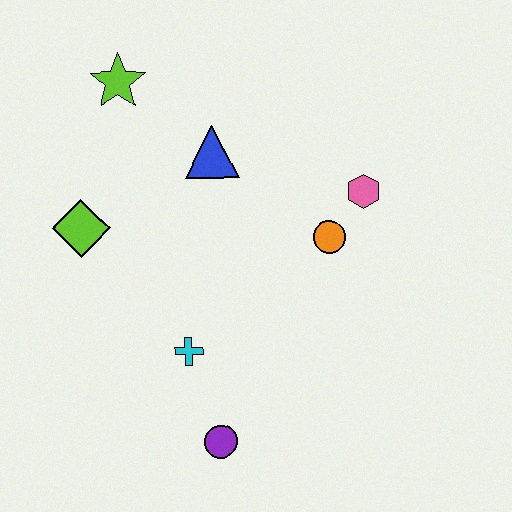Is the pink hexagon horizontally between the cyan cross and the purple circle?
No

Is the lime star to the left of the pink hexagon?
Yes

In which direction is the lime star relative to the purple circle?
The lime star is above the purple circle.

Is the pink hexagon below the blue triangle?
Yes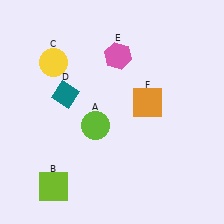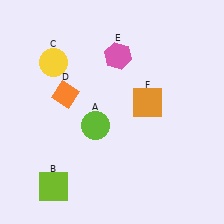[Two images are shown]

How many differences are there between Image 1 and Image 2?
There is 1 difference between the two images.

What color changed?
The diamond (D) changed from teal in Image 1 to orange in Image 2.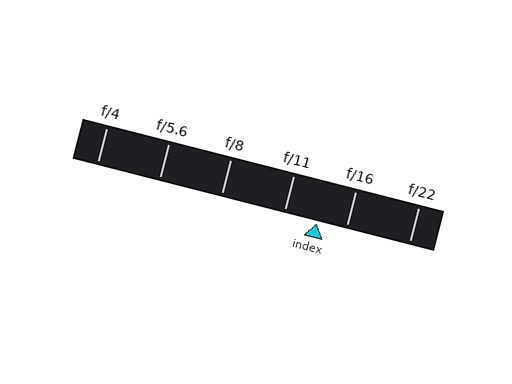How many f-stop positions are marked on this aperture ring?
There are 6 f-stop positions marked.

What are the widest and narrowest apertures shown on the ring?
The widest aperture shown is f/4 and the narrowest is f/22.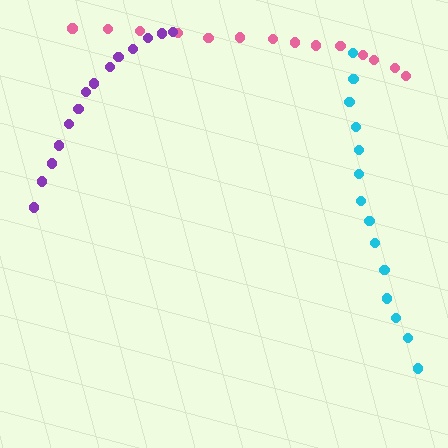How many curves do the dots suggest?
There are 3 distinct paths.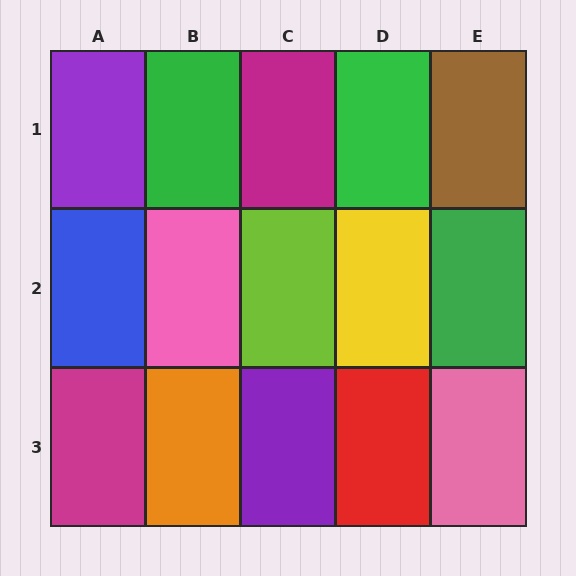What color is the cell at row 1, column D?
Green.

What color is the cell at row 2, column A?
Blue.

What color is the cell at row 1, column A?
Purple.